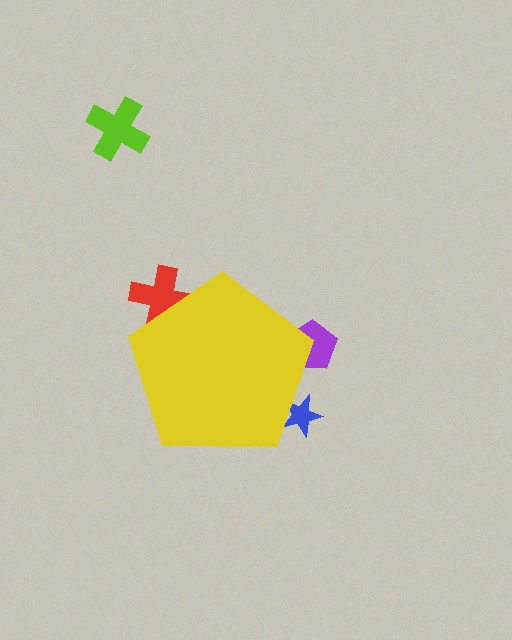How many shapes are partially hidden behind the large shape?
3 shapes are partially hidden.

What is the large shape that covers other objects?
A yellow pentagon.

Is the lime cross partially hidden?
No, the lime cross is fully visible.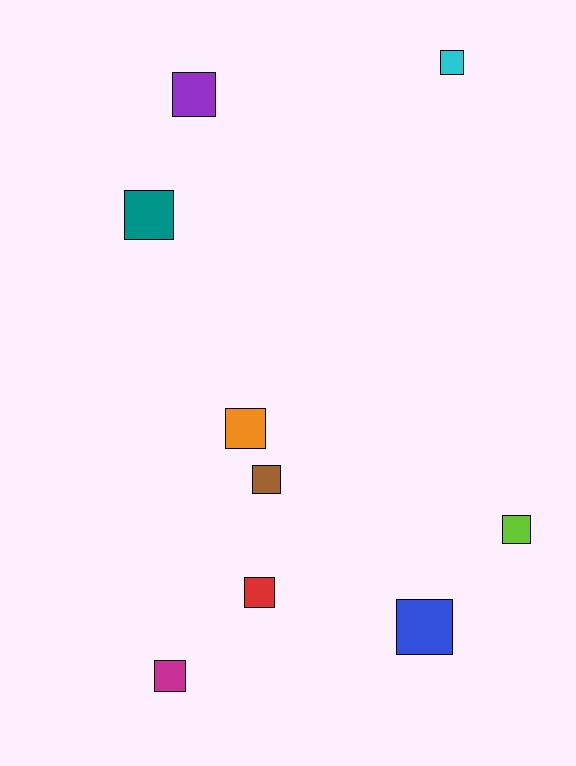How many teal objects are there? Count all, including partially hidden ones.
There is 1 teal object.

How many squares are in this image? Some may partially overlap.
There are 9 squares.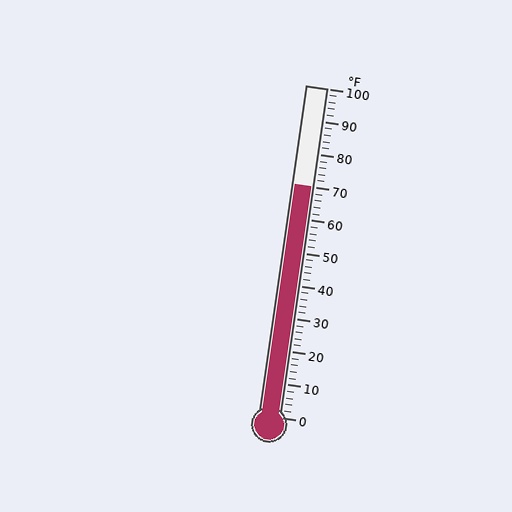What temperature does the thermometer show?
The thermometer shows approximately 70°F.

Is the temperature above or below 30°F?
The temperature is above 30°F.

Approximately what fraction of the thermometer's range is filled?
The thermometer is filled to approximately 70% of its range.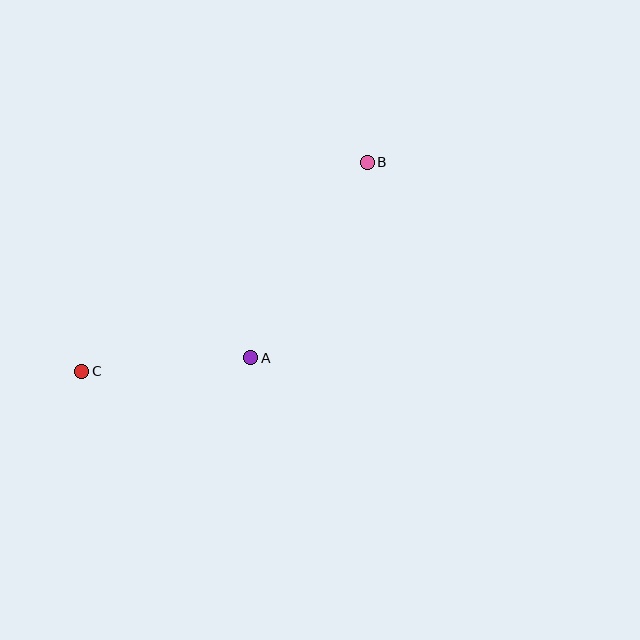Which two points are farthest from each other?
Points B and C are farthest from each other.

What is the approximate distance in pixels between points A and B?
The distance between A and B is approximately 228 pixels.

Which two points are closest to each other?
Points A and C are closest to each other.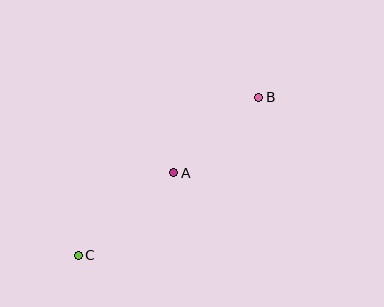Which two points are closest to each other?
Points A and B are closest to each other.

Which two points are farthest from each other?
Points B and C are farthest from each other.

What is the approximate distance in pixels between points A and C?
The distance between A and C is approximately 126 pixels.